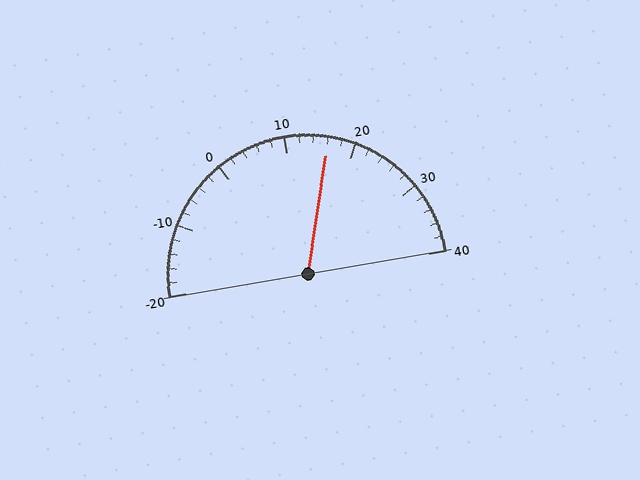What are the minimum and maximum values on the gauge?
The gauge ranges from -20 to 40.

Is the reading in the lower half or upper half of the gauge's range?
The reading is in the upper half of the range (-20 to 40).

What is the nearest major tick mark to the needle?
The nearest major tick mark is 20.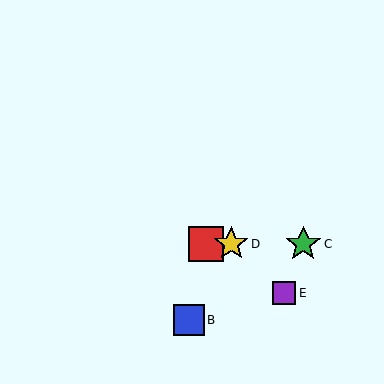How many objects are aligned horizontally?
3 objects (A, C, D) are aligned horizontally.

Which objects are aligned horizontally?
Objects A, C, D are aligned horizontally.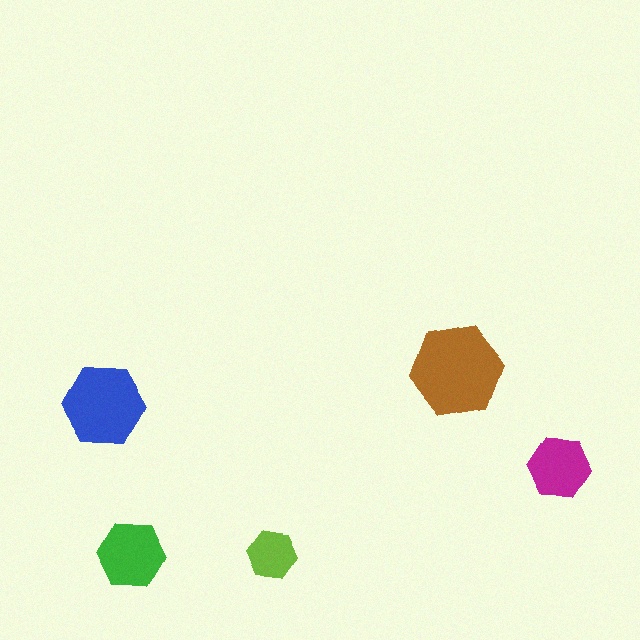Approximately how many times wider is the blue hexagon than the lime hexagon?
About 1.5 times wider.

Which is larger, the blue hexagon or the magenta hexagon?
The blue one.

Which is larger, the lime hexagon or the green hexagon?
The green one.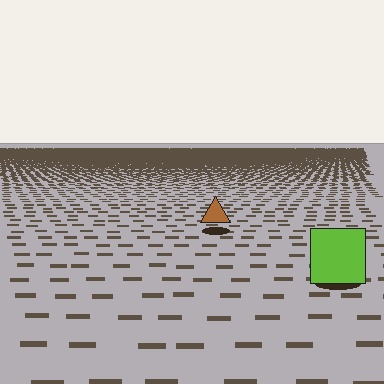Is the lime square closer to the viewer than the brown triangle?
Yes. The lime square is closer — you can tell from the texture gradient: the ground texture is coarser near it.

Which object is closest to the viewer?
The lime square is closest. The texture marks near it are larger and more spread out.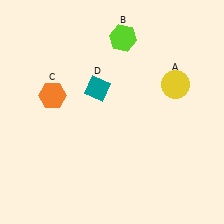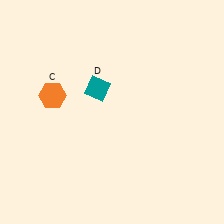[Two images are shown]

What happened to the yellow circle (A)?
The yellow circle (A) was removed in Image 2. It was in the top-right area of Image 1.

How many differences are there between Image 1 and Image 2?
There are 2 differences between the two images.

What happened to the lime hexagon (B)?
The lime hexagon (B) was removed in Image 2. It was in the top-right area of Image 1.